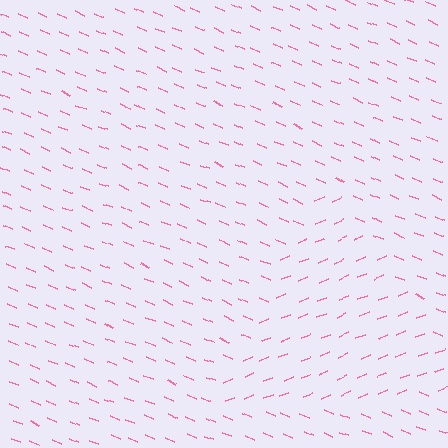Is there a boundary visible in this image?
Yes, there is a texture boundary formed by a change in line orientation.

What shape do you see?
I see a triangle.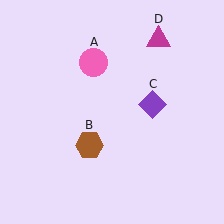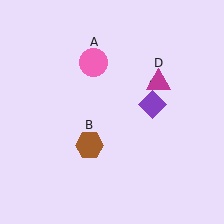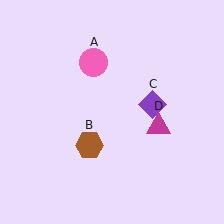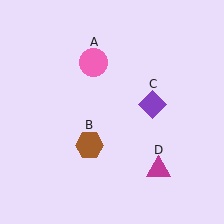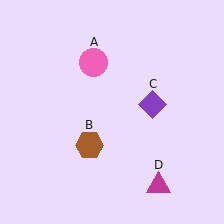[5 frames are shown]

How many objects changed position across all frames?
1 object changed position: magenta triangle (object D).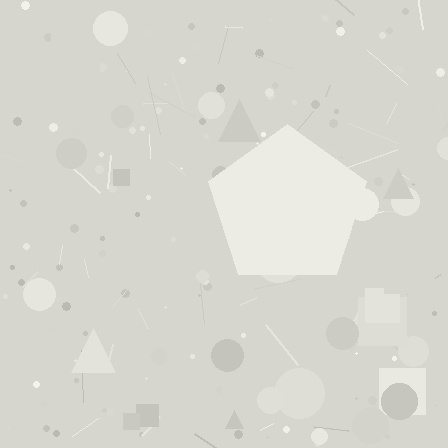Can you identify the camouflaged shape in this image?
The camouflaged shape is a pentagon.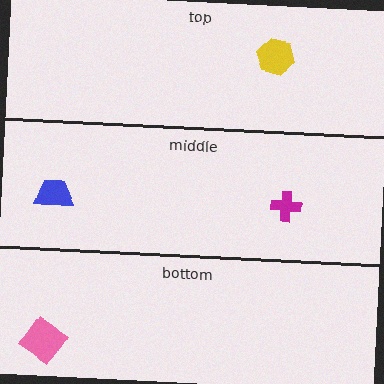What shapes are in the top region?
The yellow hexagon.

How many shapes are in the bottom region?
1.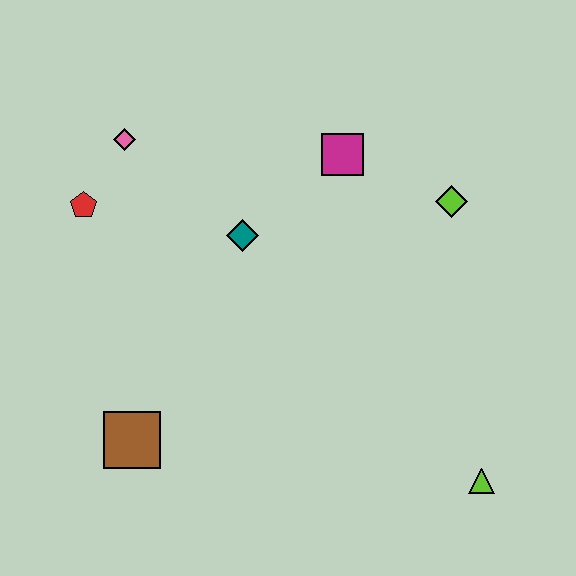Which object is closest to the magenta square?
The lime diamond is closest to the magenta square.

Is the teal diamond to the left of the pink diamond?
No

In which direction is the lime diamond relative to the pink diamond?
The lime diamond is to the right of the pink diamond.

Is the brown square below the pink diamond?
Yes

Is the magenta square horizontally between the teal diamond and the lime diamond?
Yes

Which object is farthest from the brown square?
The lime diamond is farthest from the brown square.